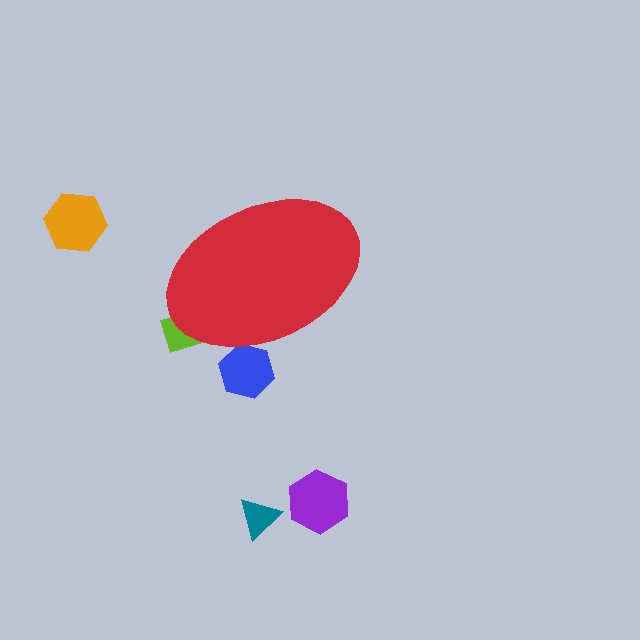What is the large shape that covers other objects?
A red ellipse.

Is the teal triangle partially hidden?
No, the teal triangle is fully visible.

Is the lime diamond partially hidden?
Yes, the lime diamond is partially hidden behind the red ellipse.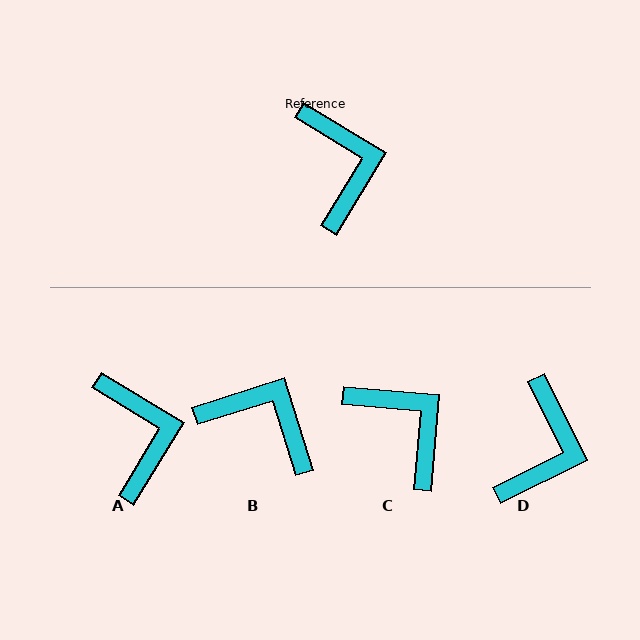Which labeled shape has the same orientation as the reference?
A.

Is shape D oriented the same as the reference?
No, it is off by about 32 degrees.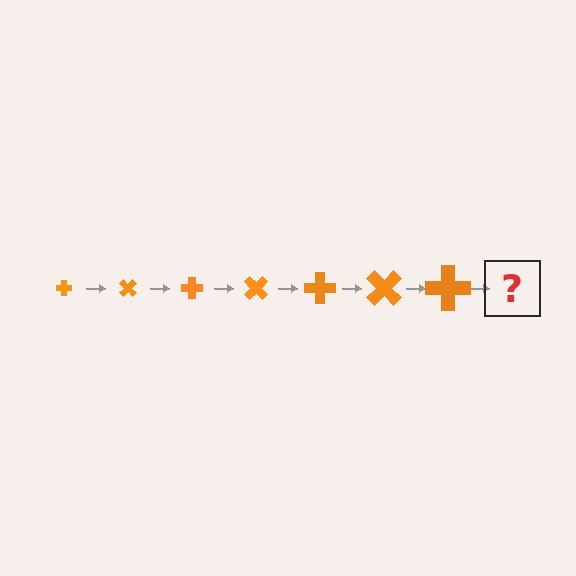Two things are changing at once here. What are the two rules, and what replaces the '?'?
The two rules are that the cross grows larger each step and it rotates 45 degrees each step. The '?' should be a cross, larger than the previous one and rotated 315 degrees from the start.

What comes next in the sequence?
The next element should be a cross, larger than the previous one and rotated 315 degrees from the start.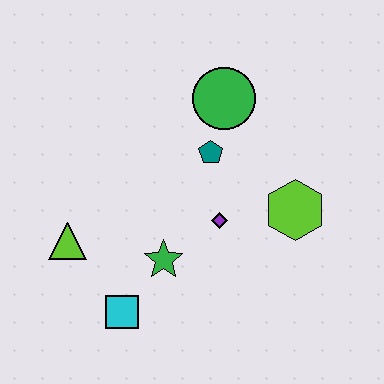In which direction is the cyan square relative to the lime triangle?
The cyan square is below the lime triangle.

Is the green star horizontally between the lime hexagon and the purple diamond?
No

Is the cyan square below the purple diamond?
Yes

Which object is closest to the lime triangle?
The cyan square is closest to the lime triangle.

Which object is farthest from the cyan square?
The green circle is farthest from the cyan square.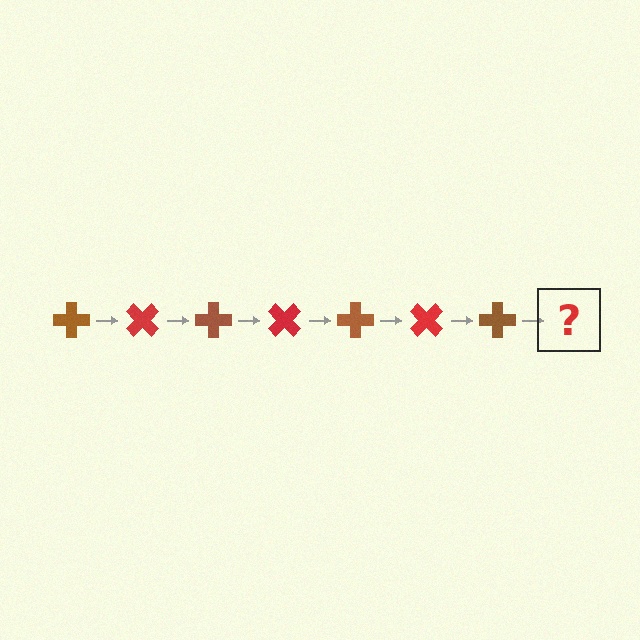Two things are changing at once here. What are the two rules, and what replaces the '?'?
The two rules are that it rotates 45 degrees each step and the color cycles through brown and red. The '?' should be a red cross, rotated 315 degrees from the start.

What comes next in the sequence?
The next element should be a red cross, rotated 315 degrees from the start.